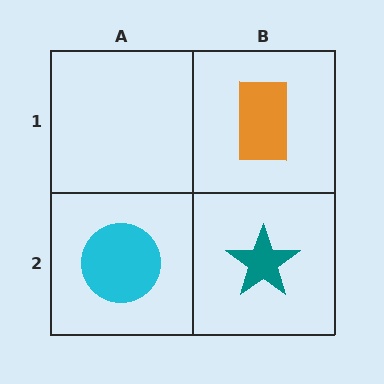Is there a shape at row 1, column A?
No, that cell is empty.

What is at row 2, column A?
A cyan circle.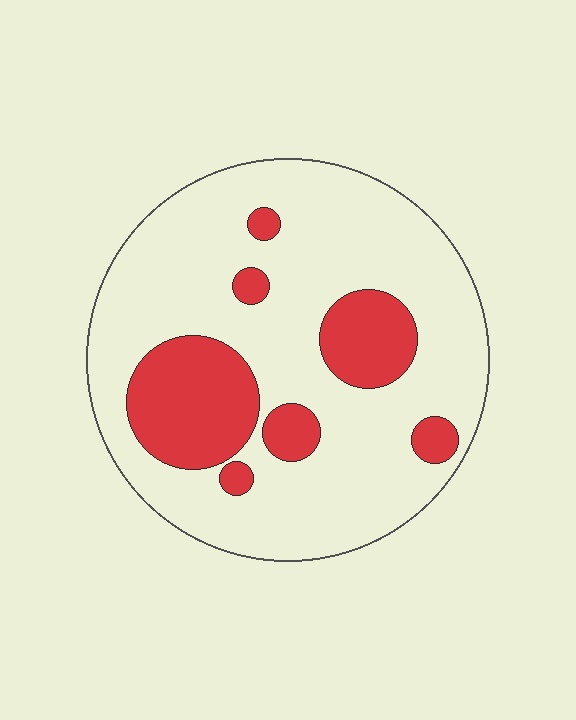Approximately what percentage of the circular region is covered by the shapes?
Approximately 25%.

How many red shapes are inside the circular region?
7.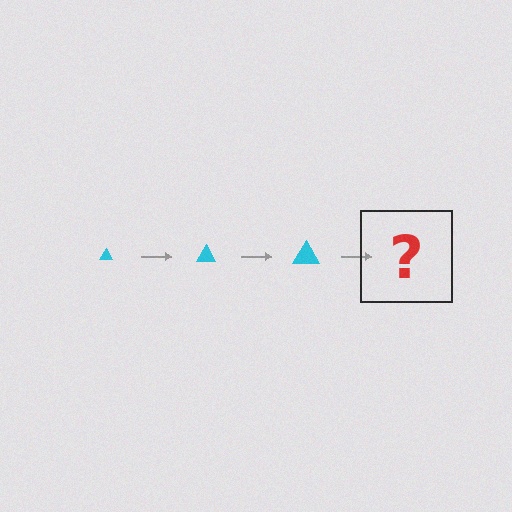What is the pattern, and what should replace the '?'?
The pattern is that the triangle gets progressively larger each step. The '?' should be a cyan triangle, larger than the previous one.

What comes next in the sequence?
The next element should be a cyan triangle, larger than the previous one.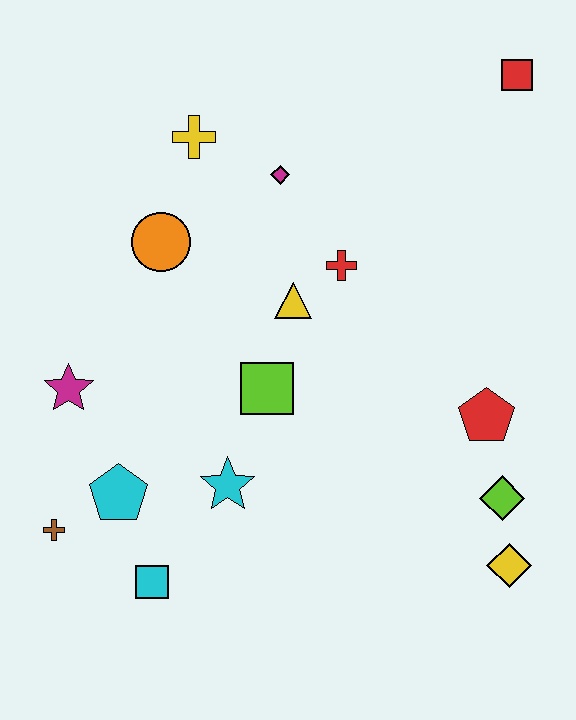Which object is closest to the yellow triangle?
The red cross is closest to the yellow triangle.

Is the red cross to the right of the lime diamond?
No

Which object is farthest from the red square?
The brown cross is farthest from the red square.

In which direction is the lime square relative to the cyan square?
The lime square is above the cyan square.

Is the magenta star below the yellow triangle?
Yes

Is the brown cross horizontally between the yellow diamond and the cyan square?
No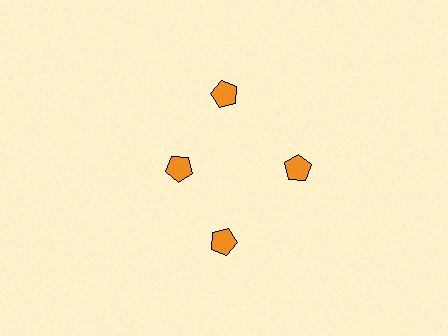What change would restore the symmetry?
The symmetry would be restored by moving it outward, back onto the ring so that all 4 pentagons sit at equal angles and equal distance from the center.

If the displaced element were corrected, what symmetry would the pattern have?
It would have 4-fold rotational symmetry — the pattern would map onto itself every 90 degrees.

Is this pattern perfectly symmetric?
No. The 4 orange pentagons are arranged in a ring, but one element near the 9 o'clock position is pulled inward toward the center, breaking the 4-fold rotational symmetry.